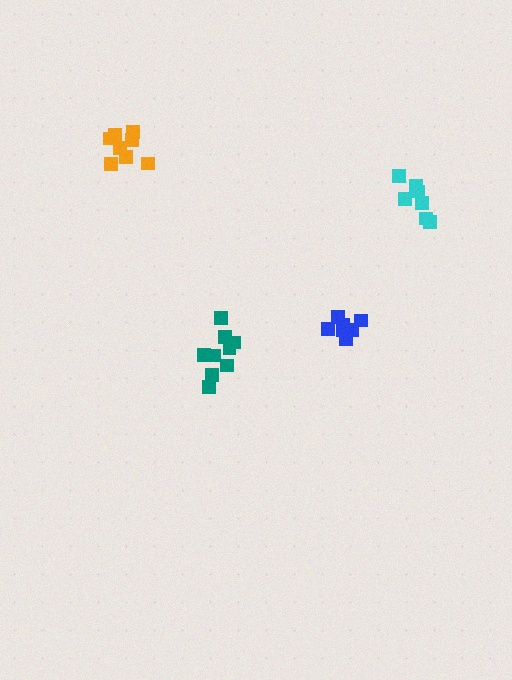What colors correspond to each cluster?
The clusters are colored: orange, blue, cyan, teal.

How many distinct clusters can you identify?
There are 4 distinct clusters.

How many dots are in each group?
Group 1: 8 dots, Group 2: 7 dots, Group 3: 7 dots, Group 4: 9 dots (31 total).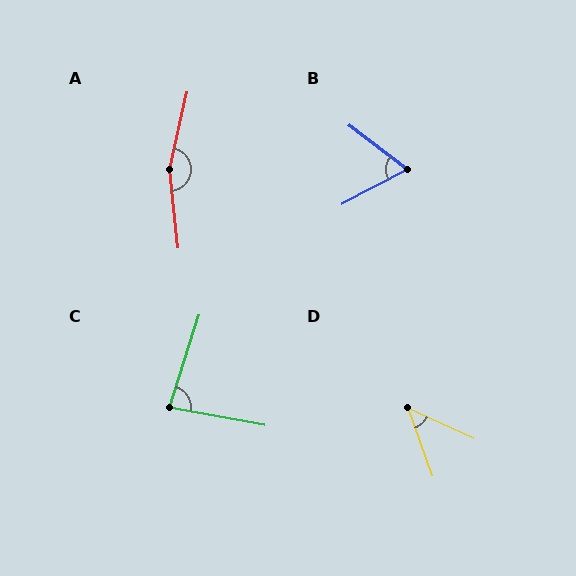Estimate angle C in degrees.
Approximately 83 degrees.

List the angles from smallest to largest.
D (45°), B (65°), C (83°), A (161°).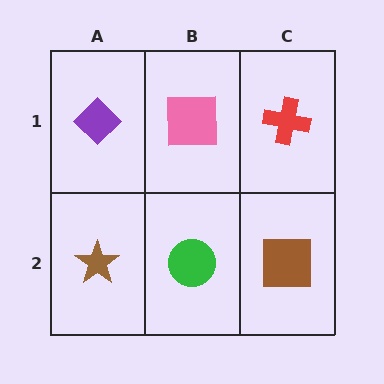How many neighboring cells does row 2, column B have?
3.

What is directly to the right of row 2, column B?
A brown square.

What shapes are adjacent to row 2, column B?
A pink square (row 1, column B), a brown star (row 2, column A), a brown square (row 2, column C).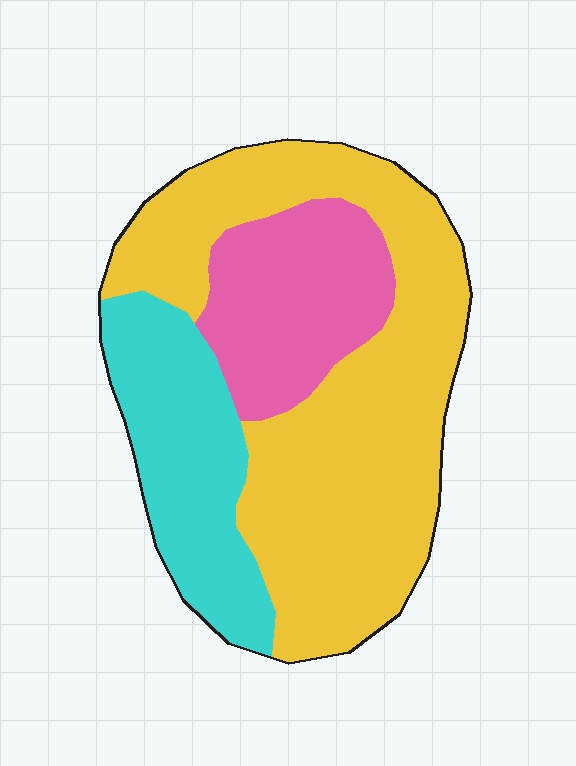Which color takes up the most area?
Yellow, at roughly 55%.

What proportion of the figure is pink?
Pink takes up between a sixth and a third of the figure.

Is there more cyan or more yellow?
Yellow.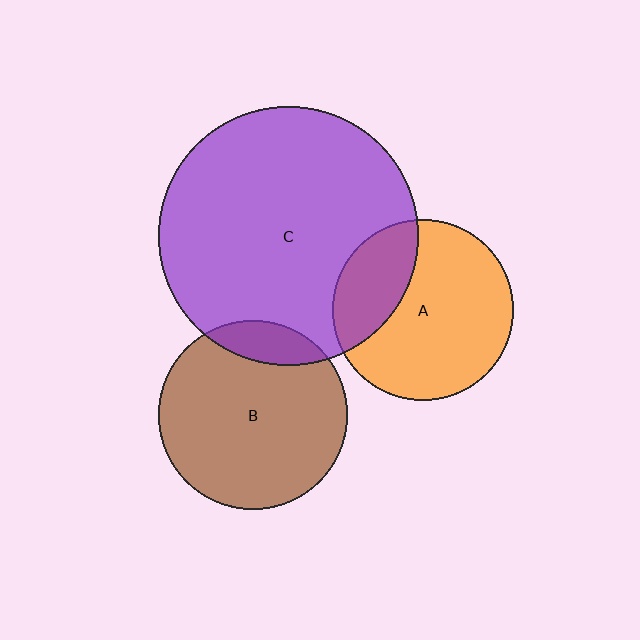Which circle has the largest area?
Circle C (purple).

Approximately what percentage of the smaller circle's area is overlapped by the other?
Approximately 25%.